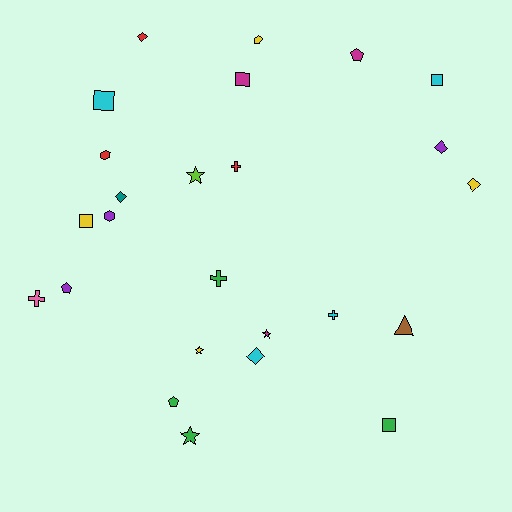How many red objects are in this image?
There are 3 red objects.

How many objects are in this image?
There are 25 objects.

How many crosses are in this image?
There are 4 crosses.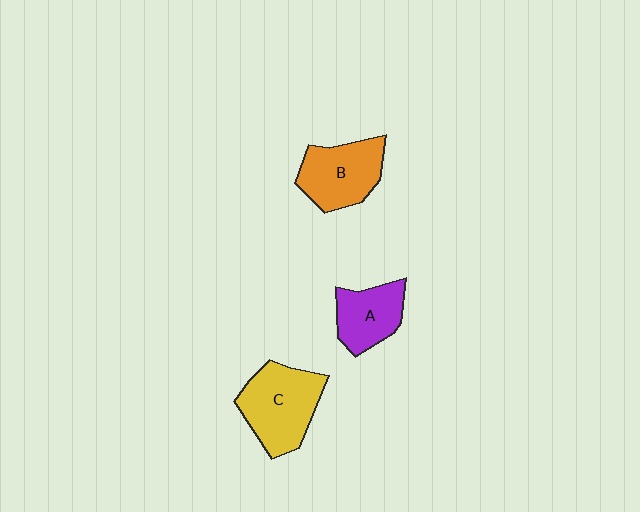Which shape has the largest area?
Shape C (yellow).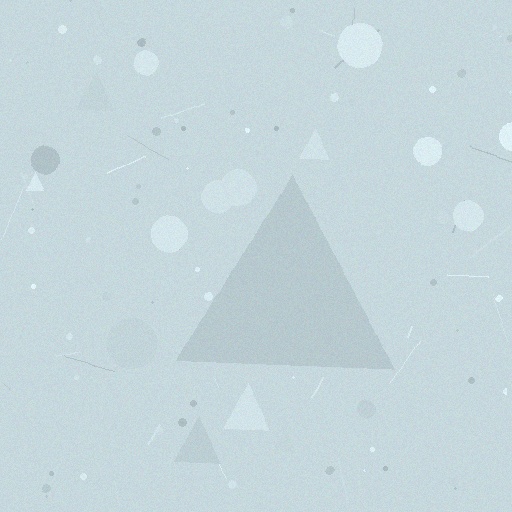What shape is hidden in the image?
A triangle is hidden in the image.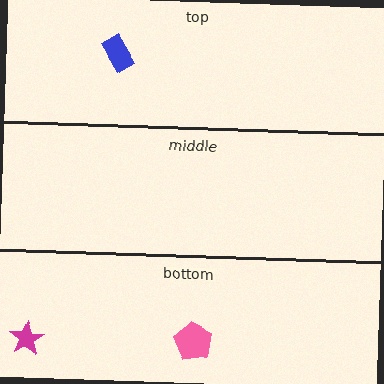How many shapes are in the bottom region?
2.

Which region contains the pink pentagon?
The bottom region.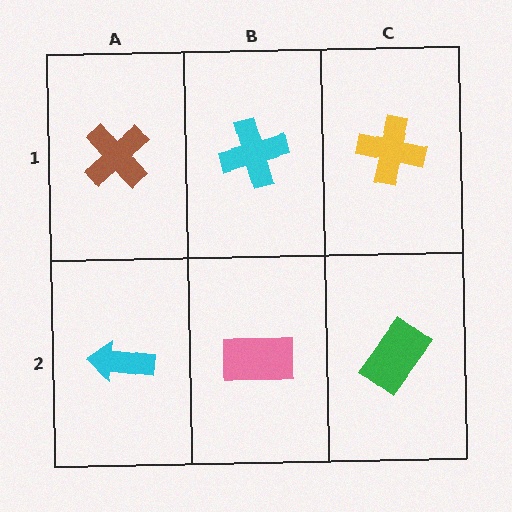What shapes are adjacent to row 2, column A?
A brown cross (row 1, column A), a pink rectangle (row 2, column B).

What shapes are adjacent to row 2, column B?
A cyan cross (row 1, column B), a cyan arrow (row 2, column A), a green rectangle (row 2, column C).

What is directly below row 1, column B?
A pink rectangle.